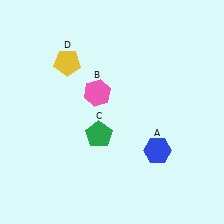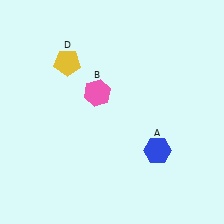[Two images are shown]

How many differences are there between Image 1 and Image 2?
There is 1 difference between the two images.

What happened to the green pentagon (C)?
The green pentagon (C) was removed in Image 2. It was in the bottom-left area of Image 1.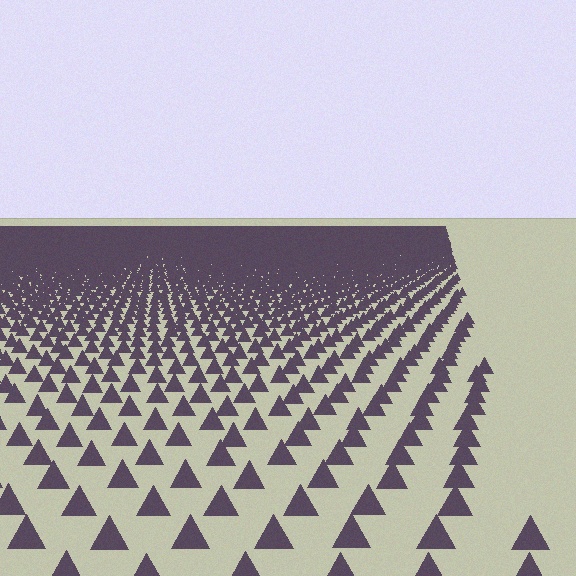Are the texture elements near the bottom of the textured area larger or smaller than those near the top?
Larger. Near the bottom, elements are closer to the viewer and appear at a bigger on-screen size.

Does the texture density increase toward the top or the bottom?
Density increases toward the top.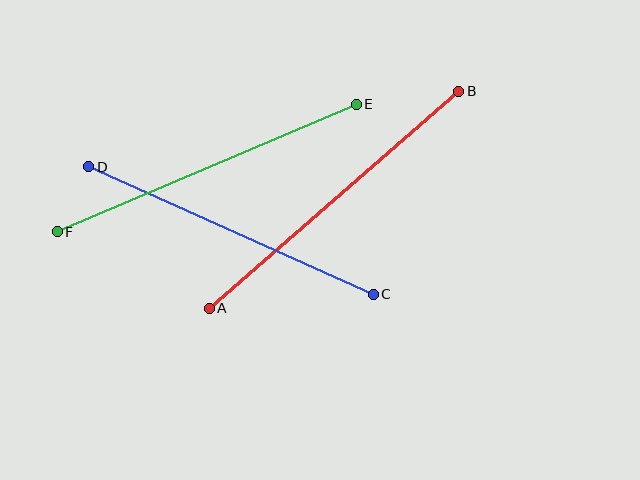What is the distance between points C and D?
The distance is approximately 312 pixels.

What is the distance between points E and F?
The distance is approximately 325 pixels.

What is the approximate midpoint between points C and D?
The midpoint is at approximately (231, 230) pixels.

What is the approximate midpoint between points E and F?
The midpoint is at approximately (207, 168) pixels.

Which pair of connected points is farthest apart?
Points A and B are farthest apart.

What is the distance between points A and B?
The distance is approximately 330 pixels.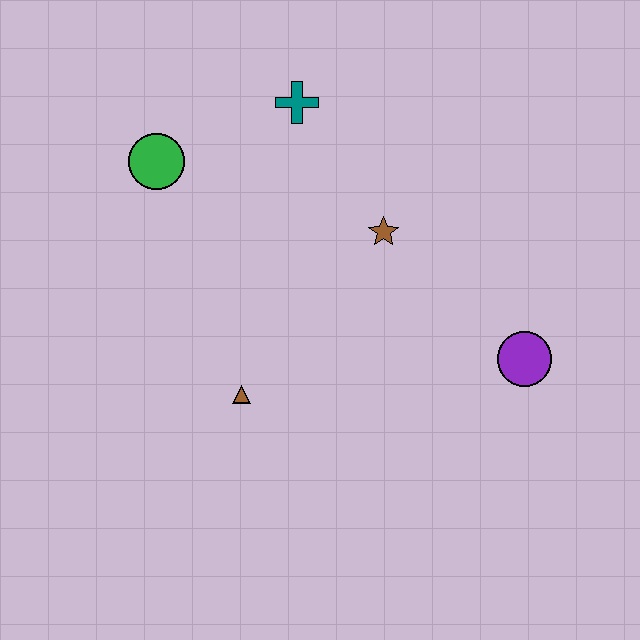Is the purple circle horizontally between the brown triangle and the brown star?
No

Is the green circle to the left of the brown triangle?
Yes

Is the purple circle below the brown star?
Yes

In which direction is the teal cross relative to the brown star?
The teal cross is above the brown star.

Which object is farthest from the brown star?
The green circle is farthest from the brown star.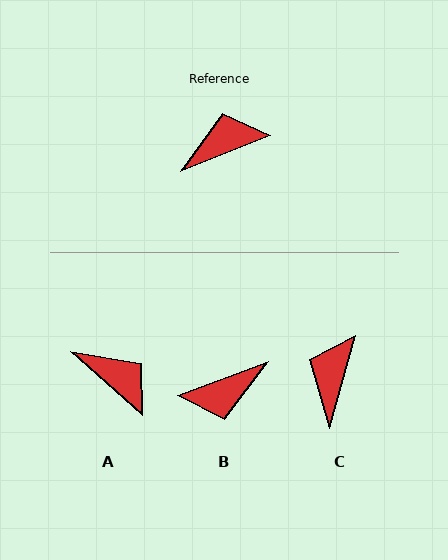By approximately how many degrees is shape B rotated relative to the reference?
Approximately 178 degrees counter-clockwise.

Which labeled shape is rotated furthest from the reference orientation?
B, about 178 degrees away.